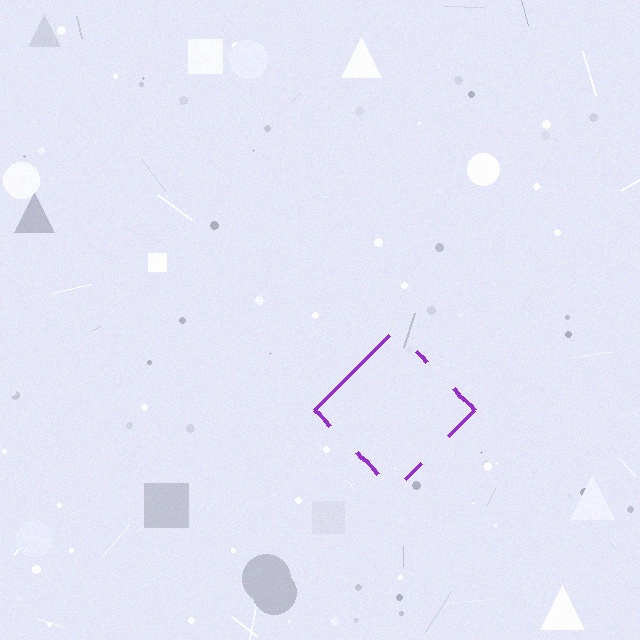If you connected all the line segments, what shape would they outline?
They would outline a diamond.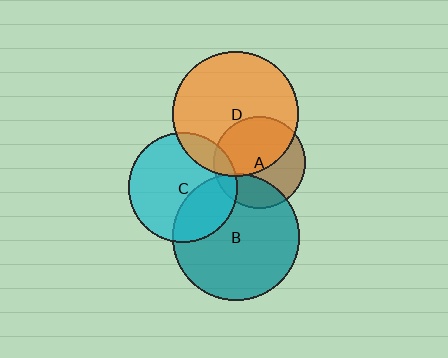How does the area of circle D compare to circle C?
Approximately 1.3 times.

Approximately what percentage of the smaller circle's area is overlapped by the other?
Approximately 55%.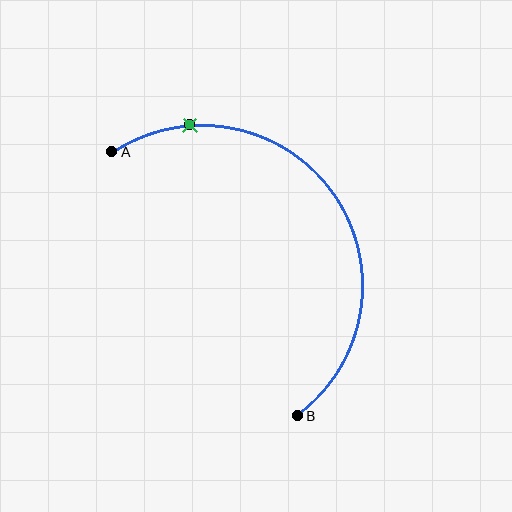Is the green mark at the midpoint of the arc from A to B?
No. The green mark lies on the arc but is closer to endpoint A. The arc midpoint would be at the point on the curve equidistant along the arc from both A and B.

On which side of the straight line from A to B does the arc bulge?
The arc bulges above and to the right of the straight line connecting A and B.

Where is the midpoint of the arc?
The arc midpoint is the point on the curve farthest from the straight line joining A and B. It sits above and to the right of that line.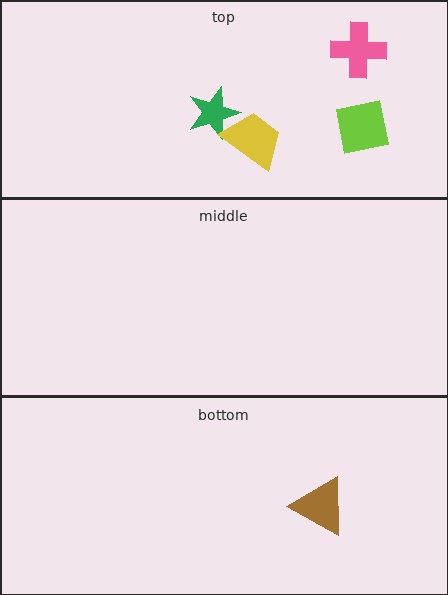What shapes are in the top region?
The green star, the lime square, the pink cross, the yellow trapezoid.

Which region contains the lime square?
The top region.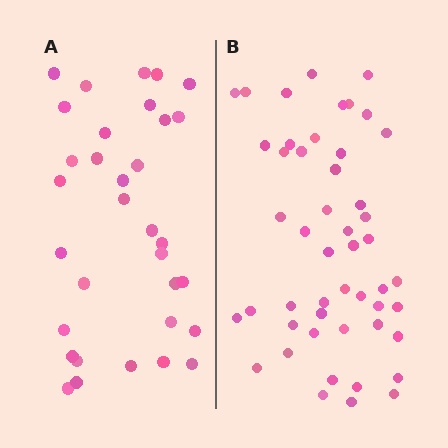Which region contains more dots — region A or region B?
Region B (the right region) has more dots.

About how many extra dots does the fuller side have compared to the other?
Region B has approximately 15 more dots than region A.